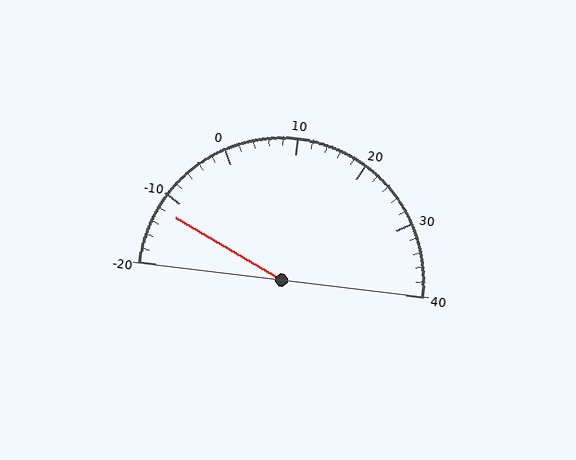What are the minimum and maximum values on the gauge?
The gauge ranges from -20 to 40.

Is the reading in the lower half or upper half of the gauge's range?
The reading is in the lower half of the range (-20 to 40).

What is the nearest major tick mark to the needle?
The nearest major tick mark is -10.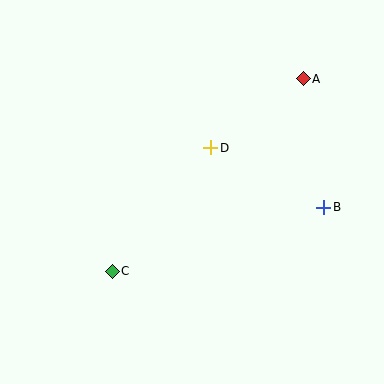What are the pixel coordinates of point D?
Point D is at (211, 148).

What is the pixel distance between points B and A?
The distance between B and A is 130 pixels.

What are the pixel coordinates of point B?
Point B is at (324, 207).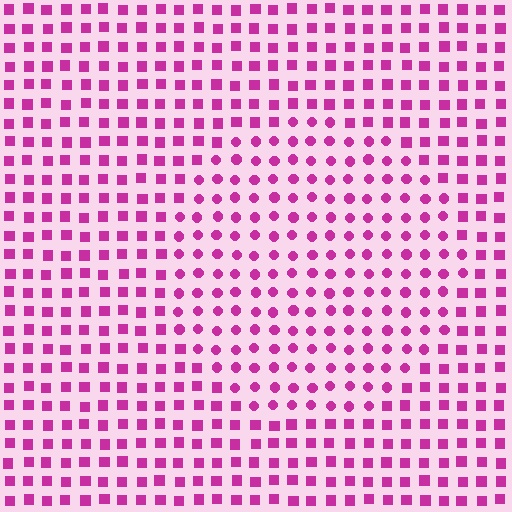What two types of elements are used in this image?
The image uses circles inside the circle region and squares outside it.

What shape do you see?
I see a circle.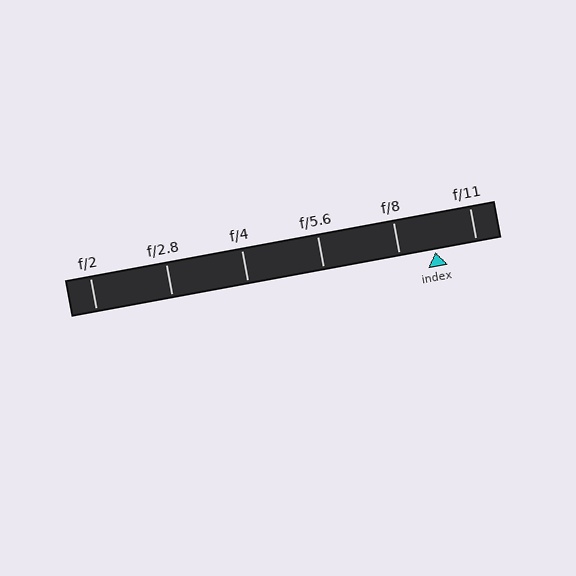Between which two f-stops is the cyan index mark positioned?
The index mark is between f/8 and f/11.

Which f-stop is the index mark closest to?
The index mark is closest to f/8.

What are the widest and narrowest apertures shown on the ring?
The widest aperture shown is f/2 and the narrowest is f/11.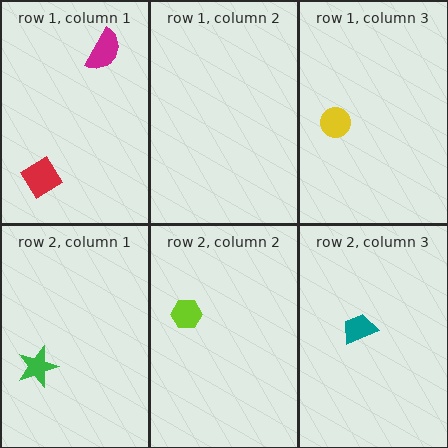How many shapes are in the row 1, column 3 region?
1.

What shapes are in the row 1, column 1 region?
The magenta semicircle, the red diamond.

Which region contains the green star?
The row 2, column 1 region.